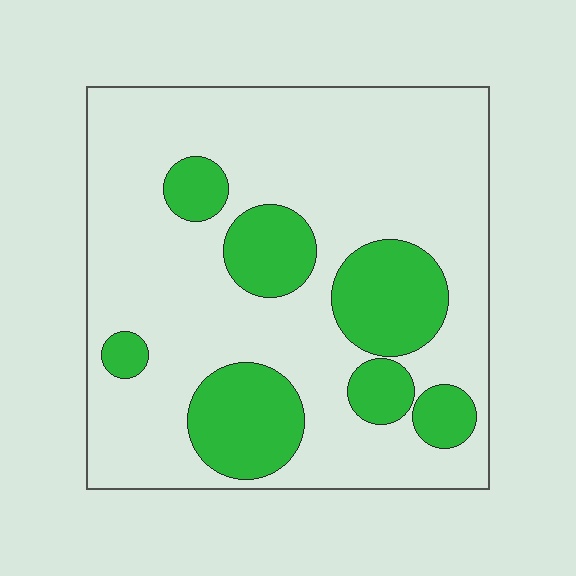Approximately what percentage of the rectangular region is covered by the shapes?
Approximately 25%.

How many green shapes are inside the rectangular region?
7.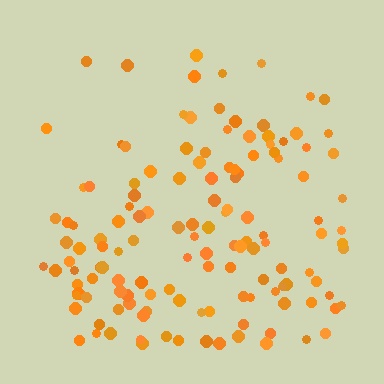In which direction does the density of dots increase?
From top to bottom, with the bottom side densest.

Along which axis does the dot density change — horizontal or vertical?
Vertical.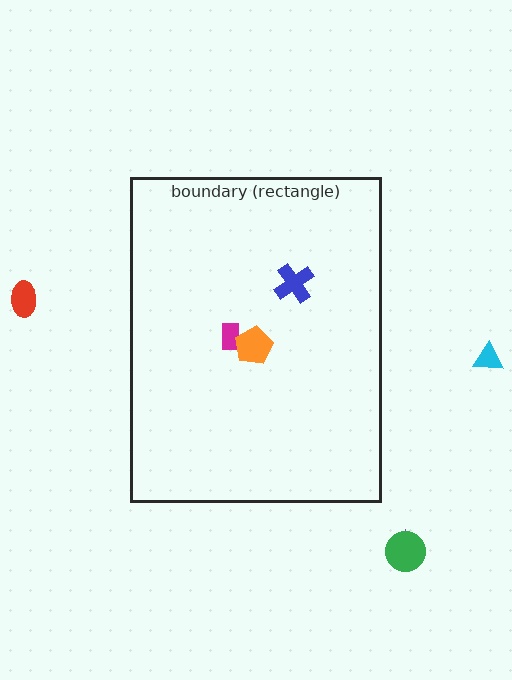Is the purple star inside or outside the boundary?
Outside.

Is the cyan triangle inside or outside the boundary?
Outside.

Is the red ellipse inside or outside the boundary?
Outside.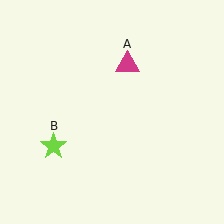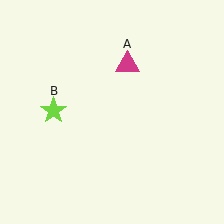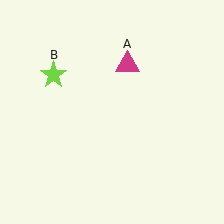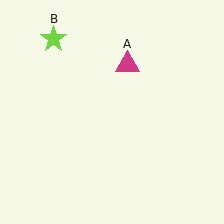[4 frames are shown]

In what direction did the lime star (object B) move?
The lime star (object B) moved up.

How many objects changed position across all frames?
1 object changed position: lime star (object B).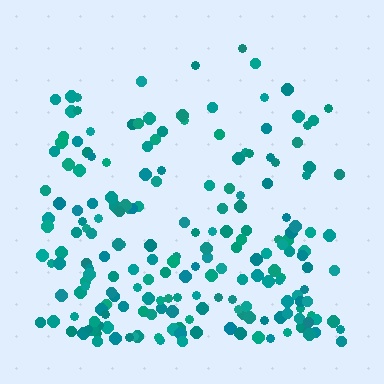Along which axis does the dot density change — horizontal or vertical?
Vertical.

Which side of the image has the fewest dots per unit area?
The top.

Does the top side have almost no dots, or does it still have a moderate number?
Still a moderate number, just noticeably fewer than the bottom.